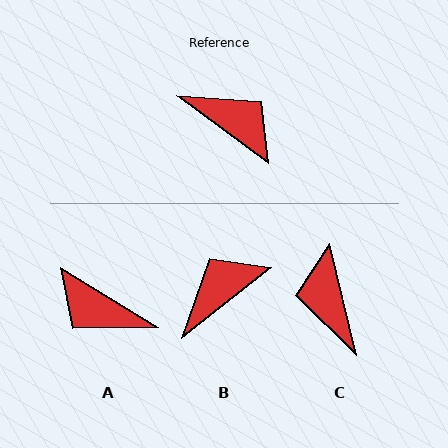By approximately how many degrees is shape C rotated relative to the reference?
Approximately 141 degrees counter-clockwise.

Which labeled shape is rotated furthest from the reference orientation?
A, about 175 degrees away.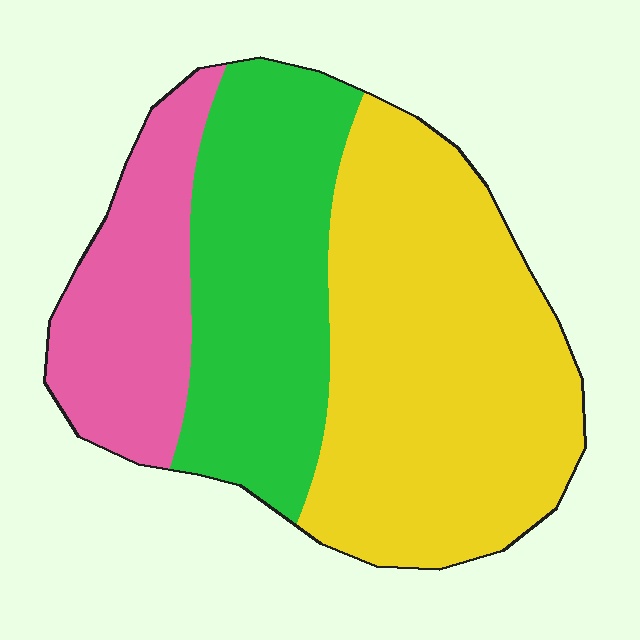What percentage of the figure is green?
Green covers about 30% of the figure.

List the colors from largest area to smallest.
From largest to smallest: yellow, green, pink.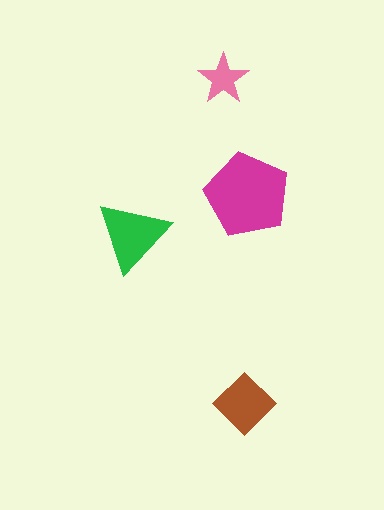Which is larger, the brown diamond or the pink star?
The brown diamond.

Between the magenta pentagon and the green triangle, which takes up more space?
The magenta pentagon.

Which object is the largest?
The magenta pentagon.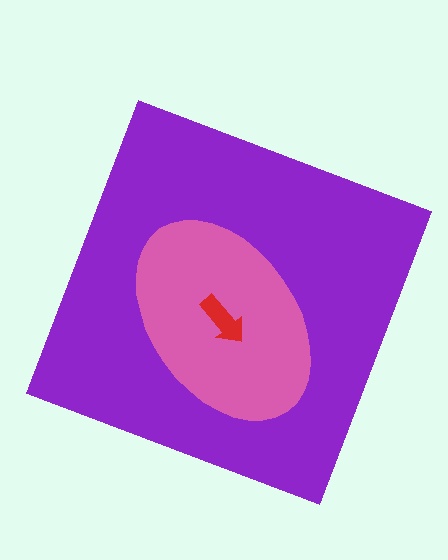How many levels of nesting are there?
3.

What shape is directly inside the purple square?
The pink ellipse.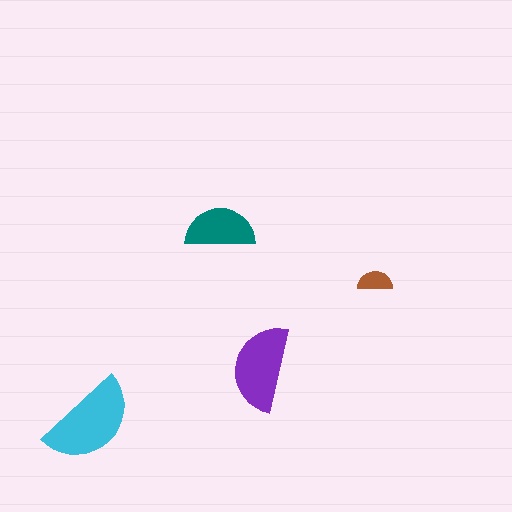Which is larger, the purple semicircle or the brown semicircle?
The purple one.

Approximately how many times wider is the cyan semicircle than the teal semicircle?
About 1.5 times wider.